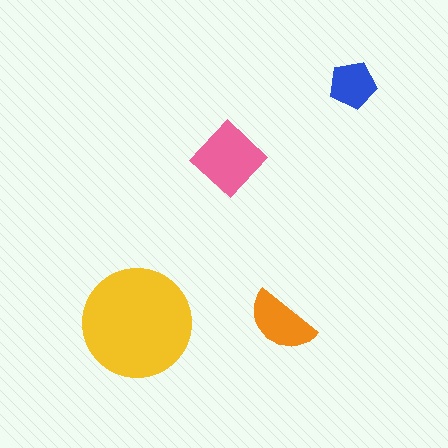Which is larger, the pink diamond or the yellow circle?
The yellow circle.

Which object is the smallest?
The blue pentagon.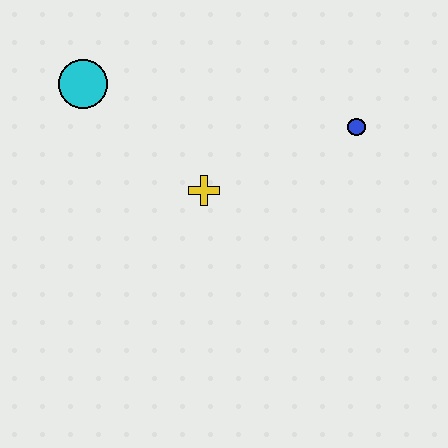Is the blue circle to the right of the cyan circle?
Yes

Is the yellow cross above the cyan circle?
No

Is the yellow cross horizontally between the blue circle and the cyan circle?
Yes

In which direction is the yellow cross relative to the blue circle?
The yellow cross is to the left of the blue circle.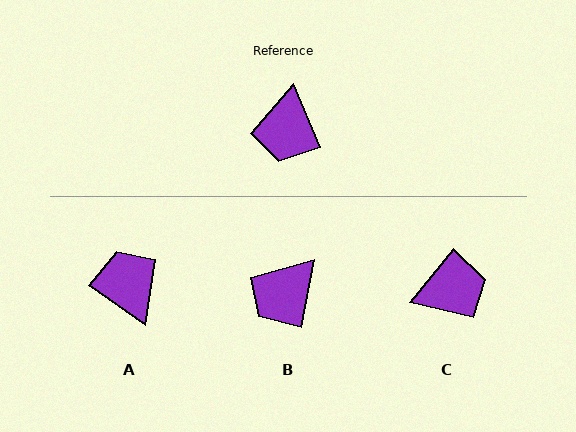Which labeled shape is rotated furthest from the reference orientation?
A, about 147 degrees away.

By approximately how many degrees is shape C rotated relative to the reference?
Approximately 118 degrees counter-clockwise.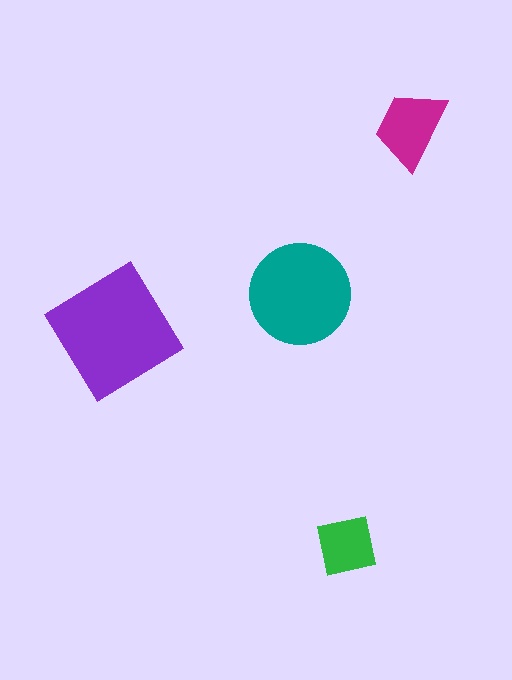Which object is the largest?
The purple diamond.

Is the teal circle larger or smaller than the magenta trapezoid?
Larger.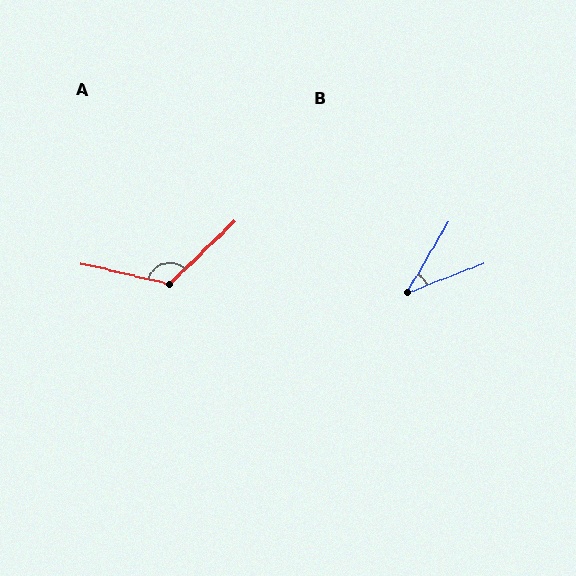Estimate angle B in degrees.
Approximately 38 degrees.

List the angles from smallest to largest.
B (38°), A (123°).